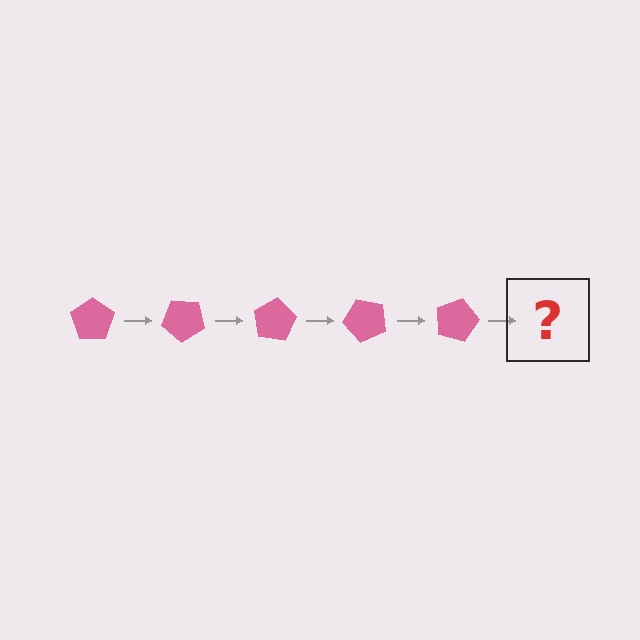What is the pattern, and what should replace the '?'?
The pattern is that the pentagon rotates 40 degrees each step. The '?' should be a pink pentagon rotated 200 degrees.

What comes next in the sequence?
The next element should be a pink pentagon rotated 200 degrees.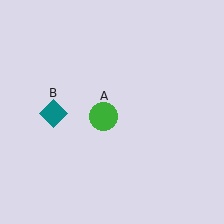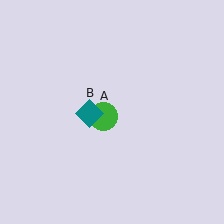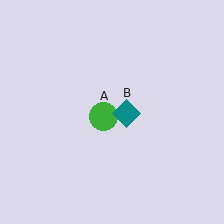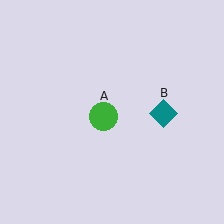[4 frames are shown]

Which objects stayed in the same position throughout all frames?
Green circle (object A) remained stationary.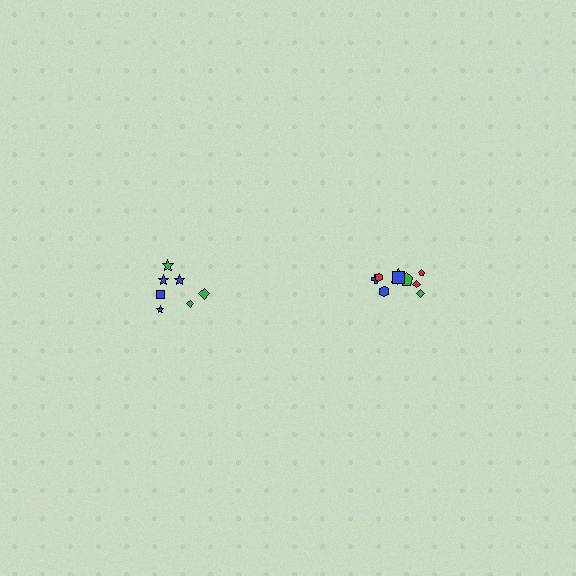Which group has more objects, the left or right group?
The right group.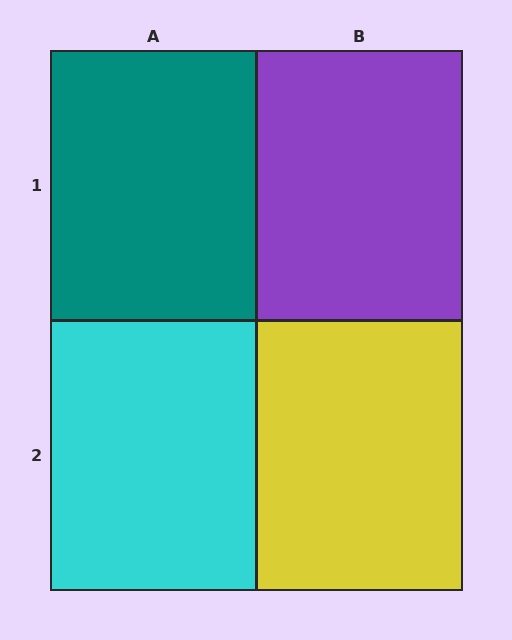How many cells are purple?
1 cell is purple.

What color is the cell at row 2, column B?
Yellow.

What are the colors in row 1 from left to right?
Teal, purple.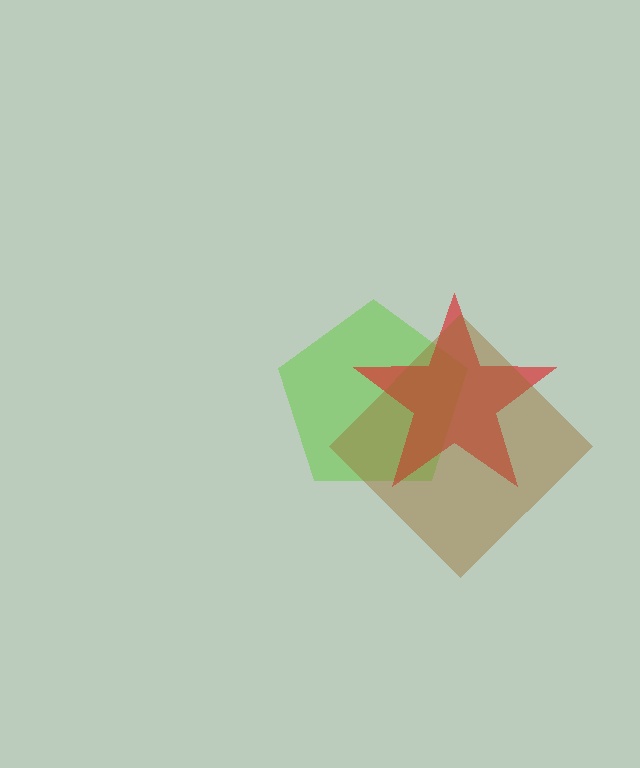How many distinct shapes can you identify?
There are 3 distinct shapes: a lime pentagon, a red star, a brown diamond.